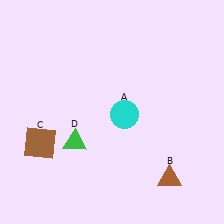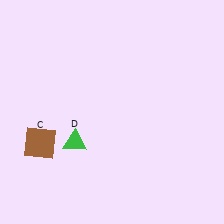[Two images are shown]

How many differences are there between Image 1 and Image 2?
There are 2 differences between the two images.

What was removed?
The brown triangle (B), the cyan circle (A) were removed in Image 2.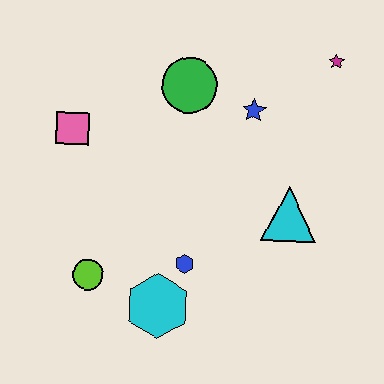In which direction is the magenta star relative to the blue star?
The magenta star is to the right of the blue star.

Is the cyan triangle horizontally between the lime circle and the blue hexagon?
No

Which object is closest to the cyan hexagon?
The blue hexagon is closest to the cyan hexagon.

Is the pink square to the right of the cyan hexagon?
No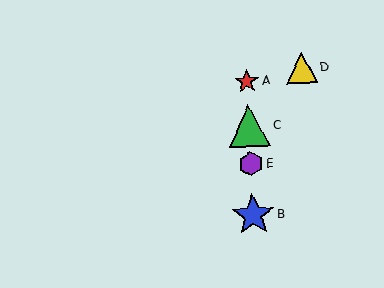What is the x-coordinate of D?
Object D is at x≈302.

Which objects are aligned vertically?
Objects A, B, C, E are aligned vertically.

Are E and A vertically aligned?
Yes, both are at x≈251.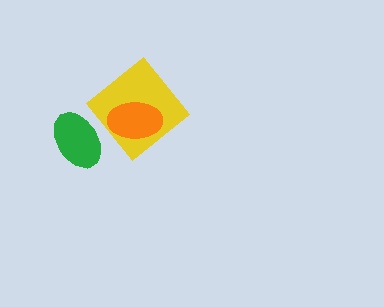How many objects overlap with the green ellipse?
0 objects overlap with the green ellipse.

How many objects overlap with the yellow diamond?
1 object overlaps with the yellow diamond.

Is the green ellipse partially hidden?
No, no other shape covers it.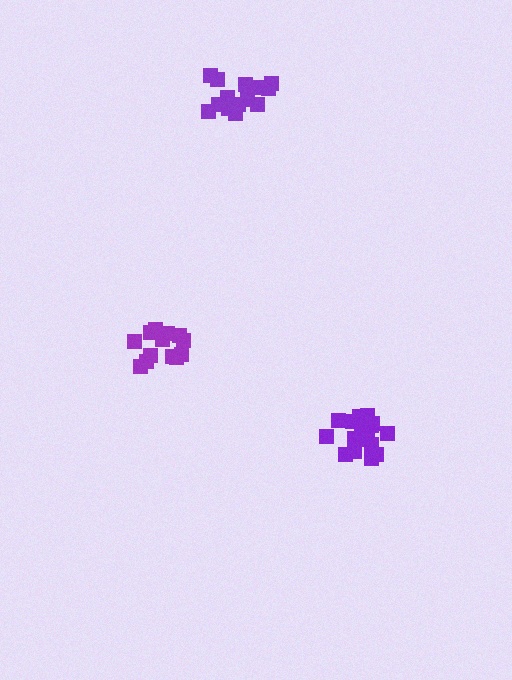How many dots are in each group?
Group 1: 14 dots, Group 2: 18 dots, Group 3: 13 dots (45 total).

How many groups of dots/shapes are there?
There are 3 groups.